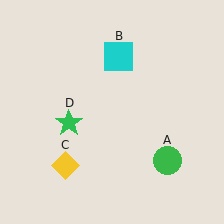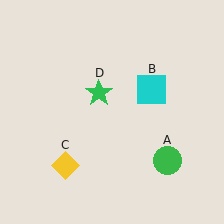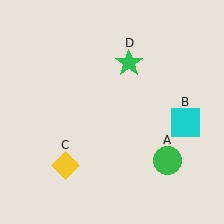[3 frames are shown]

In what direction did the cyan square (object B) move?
The cyan square (object B) moved down and to the right.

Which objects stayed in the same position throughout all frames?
Green circle (object A) and yellow diamond (object C) remained stationary.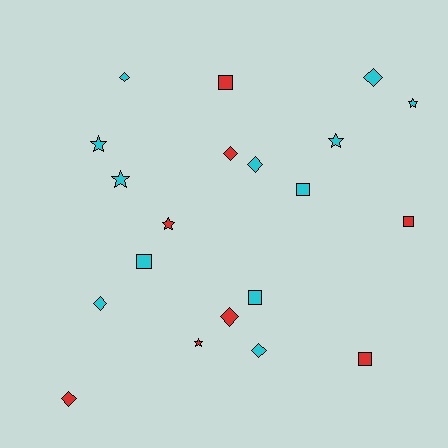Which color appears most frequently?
Cyan, with 12 objects.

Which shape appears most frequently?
Diamond, with 8 objects.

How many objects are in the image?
There are 20 objects.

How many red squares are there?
There are 3 red squares.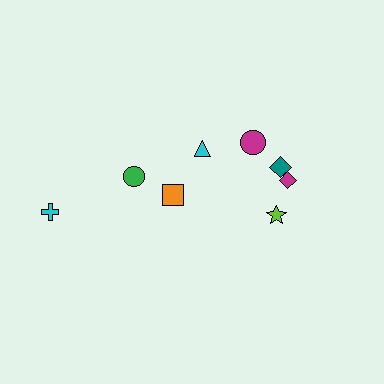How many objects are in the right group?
There are 5 objects.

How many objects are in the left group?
There are 3 objects.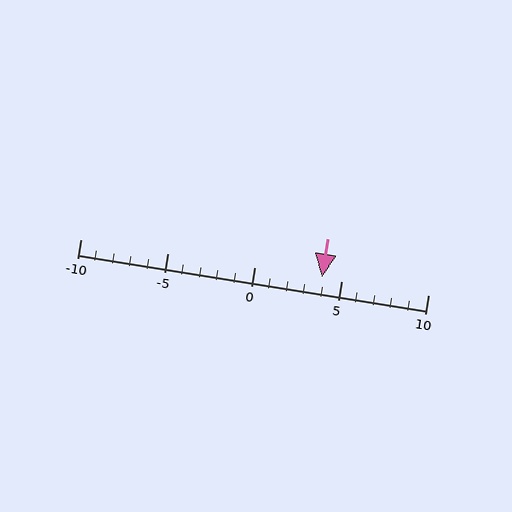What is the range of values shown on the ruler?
The ruler shows values from -10 to 10.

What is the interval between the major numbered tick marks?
The major tick marks are spaced 5 units apart.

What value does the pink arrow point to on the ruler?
The pink arrow points to approximately 4.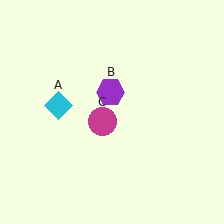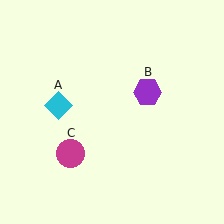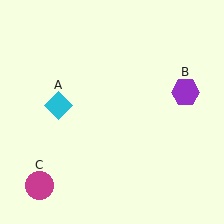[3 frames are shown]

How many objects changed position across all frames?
2 objects changed position: purple hexagon (object B), magenta circle (object C).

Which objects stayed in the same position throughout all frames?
Cyan diamond (object A) remained stationary.